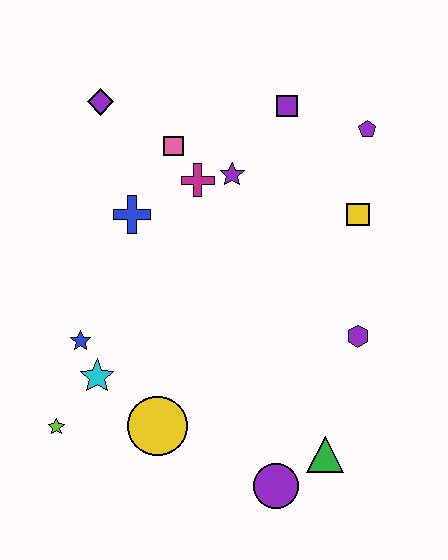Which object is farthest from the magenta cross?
The purple circle is farthest from the magenta cross.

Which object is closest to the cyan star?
The blue star is closest to the cyan star.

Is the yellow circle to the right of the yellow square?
No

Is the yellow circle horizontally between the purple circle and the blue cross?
Yes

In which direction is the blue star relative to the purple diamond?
The blue star is below the purple diamond.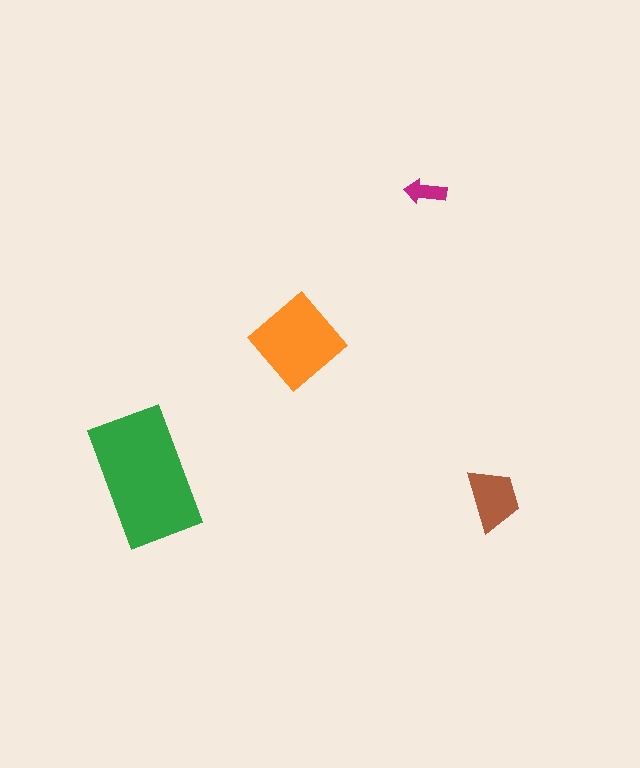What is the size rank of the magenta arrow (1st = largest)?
4th.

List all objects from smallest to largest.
The magenta arrow, the brown trapezoid, the orange diamond, the green rectangle.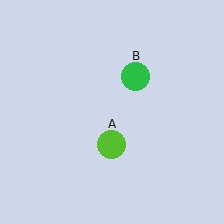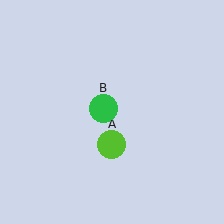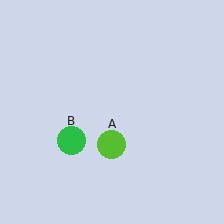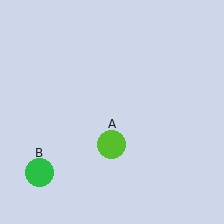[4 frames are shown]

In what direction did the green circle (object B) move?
The green circle (object B) moved down and to the left.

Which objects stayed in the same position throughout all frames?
Lime circle (object A) remained stationary.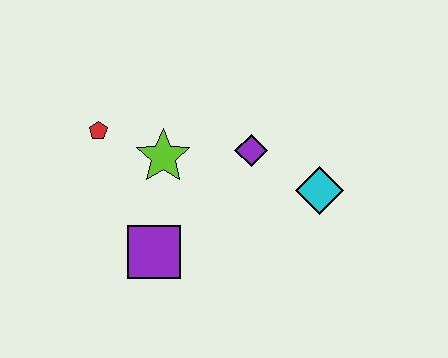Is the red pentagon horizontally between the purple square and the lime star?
No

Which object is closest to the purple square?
The lime star is closest to the purple square.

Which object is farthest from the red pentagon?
The cyan diamond is farthest from the red pentagon.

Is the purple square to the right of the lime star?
No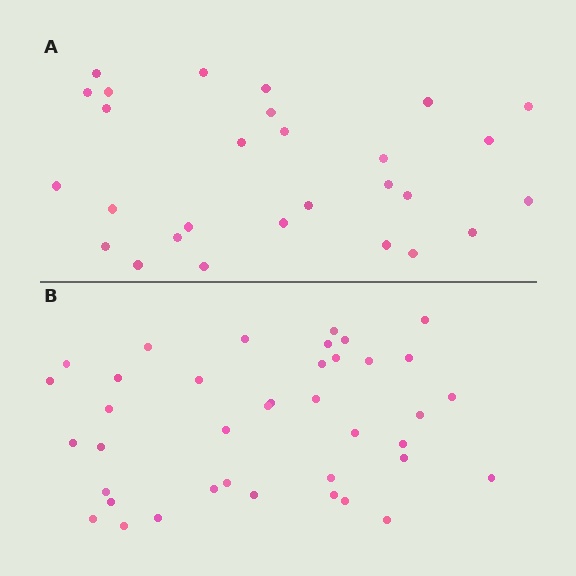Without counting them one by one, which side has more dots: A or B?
Region B (the bottom region) has more dots.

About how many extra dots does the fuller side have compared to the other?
Region B has roughly 12 or so more dots than region A.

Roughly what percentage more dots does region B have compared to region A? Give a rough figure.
About 40% more.